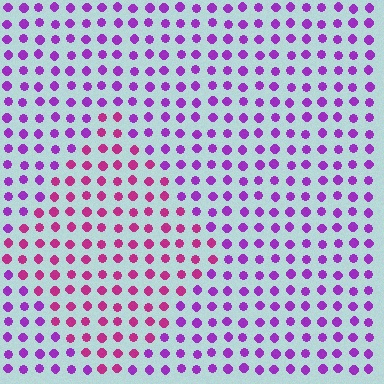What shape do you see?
I see a diamond.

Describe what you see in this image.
The image is filled with small purple elements in a uniform arrangement. A diamond-shaped region is visible where the elements are tinted to a slightly different hue, forming a subtle color boundary.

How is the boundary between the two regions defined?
The boundary is defined purely by a slight shift in hue (about 37 degrees). Spacing, size, and orientation are identical on both sides.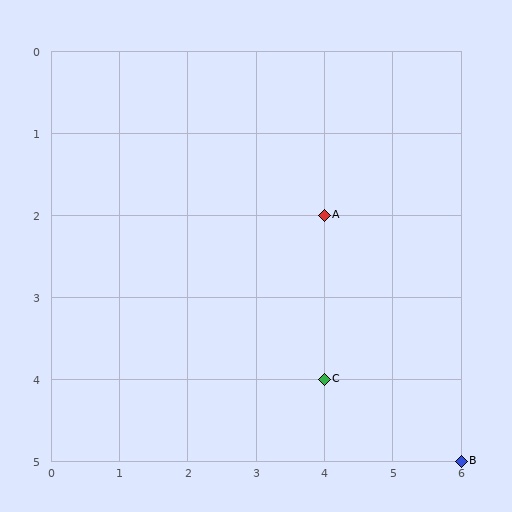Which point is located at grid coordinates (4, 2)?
Point A is at (4, 2).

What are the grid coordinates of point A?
Point A is at grid coordinates (4, 2).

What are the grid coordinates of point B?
Point B is at grid coordinates (6, 5).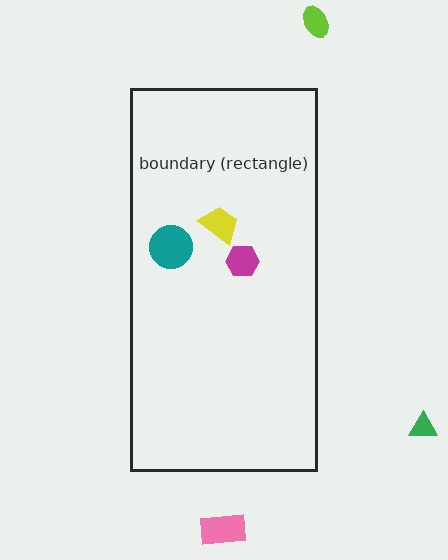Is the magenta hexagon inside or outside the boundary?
Inside.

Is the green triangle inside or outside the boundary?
Outside.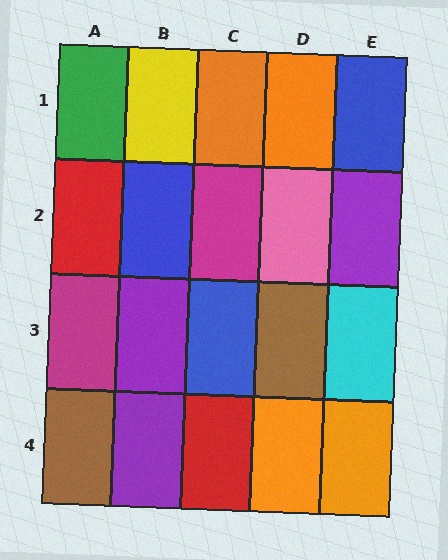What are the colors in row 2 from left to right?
Red, blue, magenta, pink, purple.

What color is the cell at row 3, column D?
Brown.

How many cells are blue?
3 cells are blue.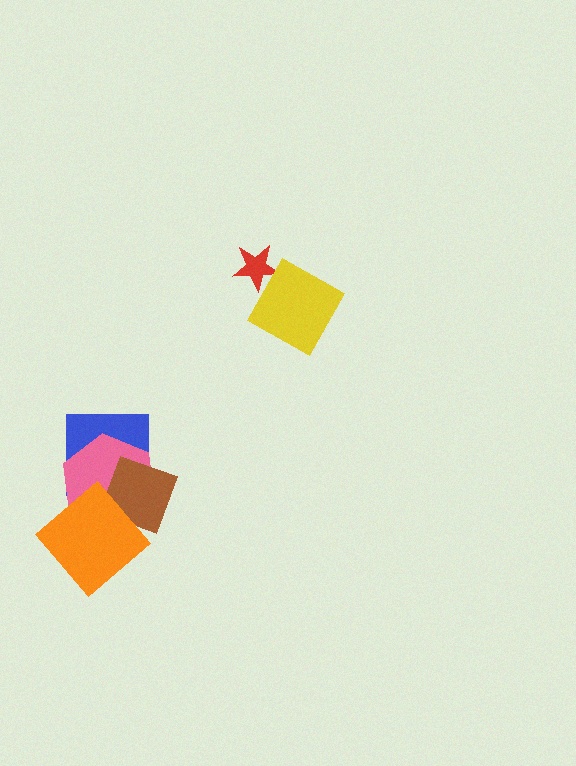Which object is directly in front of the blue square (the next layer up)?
The pink hexagon is directly in front of the blue square.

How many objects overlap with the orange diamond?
2 objects overlap with the orange diamond.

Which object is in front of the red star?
The yellow diamond is in front of the red star.